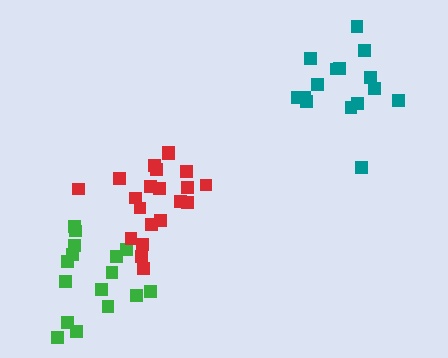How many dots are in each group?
Group 1: 16 dots, Group 2: 21 dots, Group 3: 15 dots (52 total).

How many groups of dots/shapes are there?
There are 3 groups.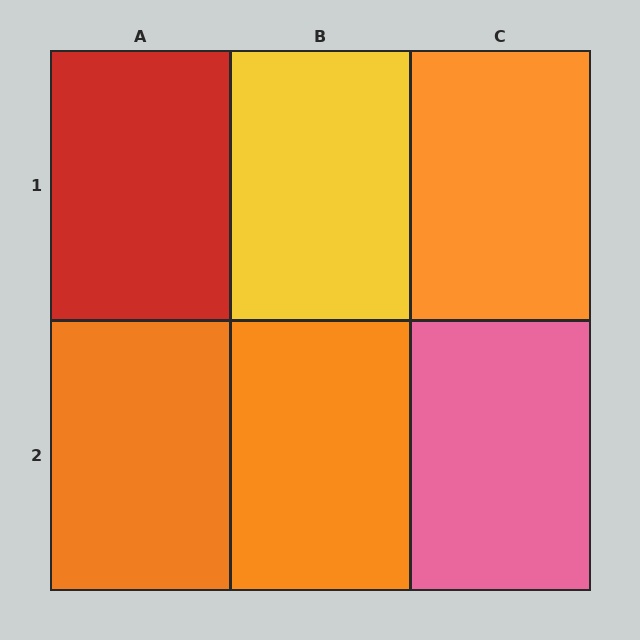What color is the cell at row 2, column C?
Pink.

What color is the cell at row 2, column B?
Orange.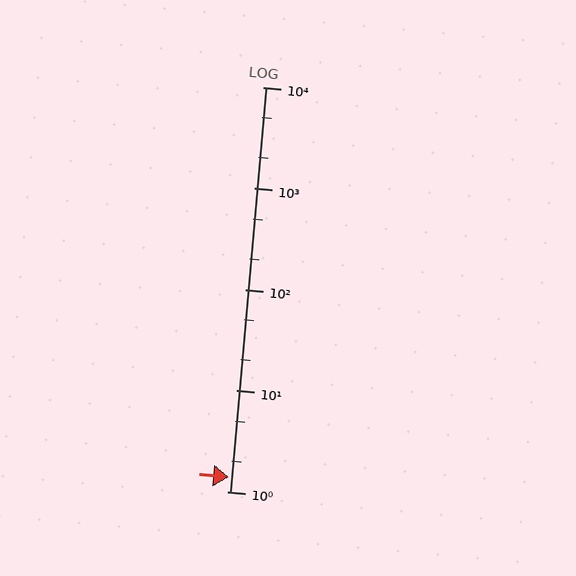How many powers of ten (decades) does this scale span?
The scale spans 4 decades, from 1 to 10000.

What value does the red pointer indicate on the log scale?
The pointer indicates approximately 1.4.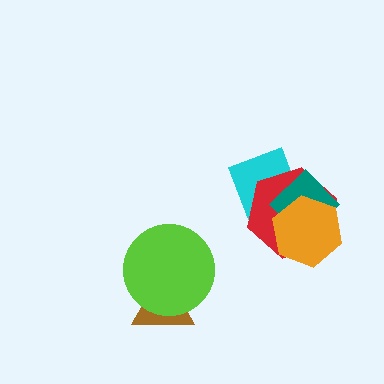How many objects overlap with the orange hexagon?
3 objects overlap with the orange hexagon.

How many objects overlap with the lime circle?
1 object overlaps with the lime circle.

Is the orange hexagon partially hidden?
No, no other shape covers it.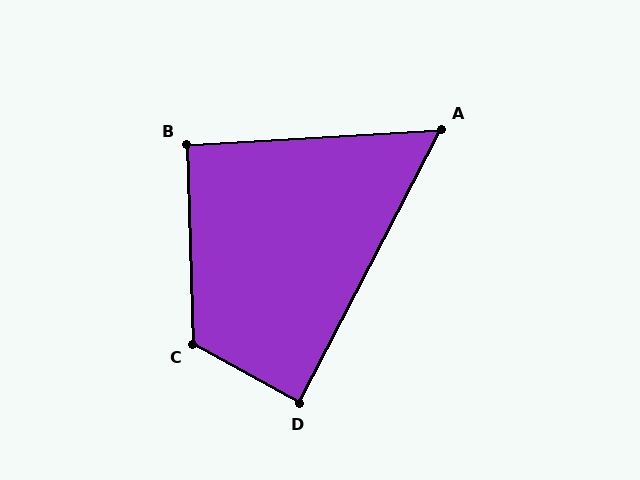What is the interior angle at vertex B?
Approximately 92 degrees (approximately right).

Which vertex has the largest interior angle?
C, at approximately 121 degrees.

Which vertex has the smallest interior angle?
A, at approximately 59 degrees.